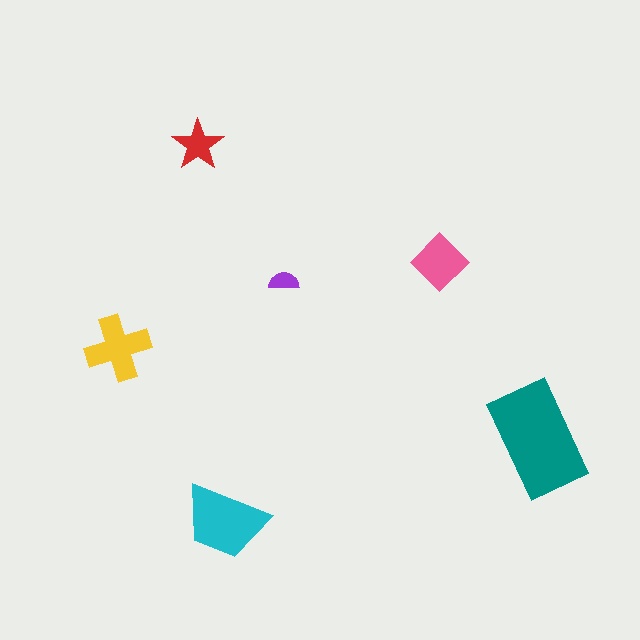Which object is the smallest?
The purple semicircle.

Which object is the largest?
The teal rectangle.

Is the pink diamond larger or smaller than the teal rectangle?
Smaller.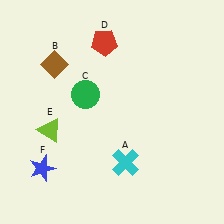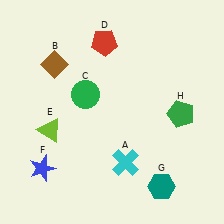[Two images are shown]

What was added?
A teal hexagon (G), a green pentagon (H) were added in Image 2.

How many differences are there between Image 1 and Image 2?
There are 2 differences between the two images.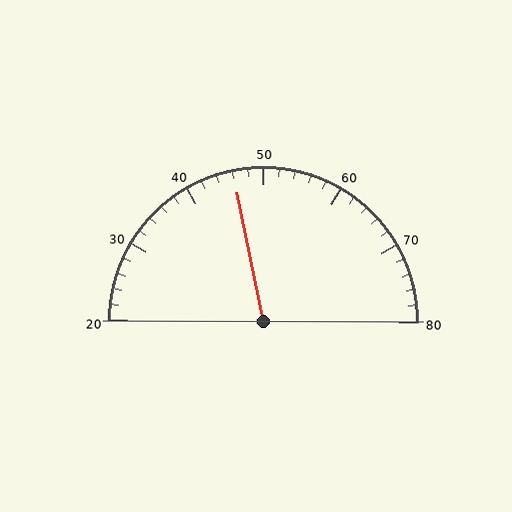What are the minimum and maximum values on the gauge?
The gauge ranges from 20 to 80.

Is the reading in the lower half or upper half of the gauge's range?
The reading is in the lower half of the range (20 to 80).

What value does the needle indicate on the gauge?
The needle indicates approximately 46.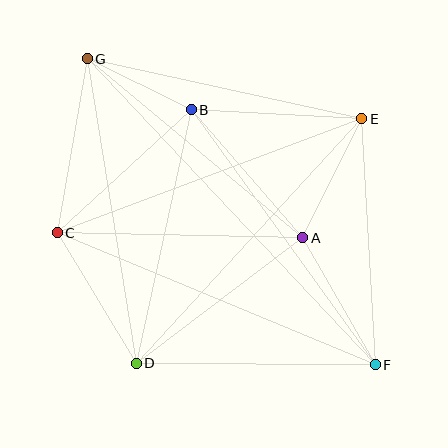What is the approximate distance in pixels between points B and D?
The distance between B and D is approximately 259 pixels.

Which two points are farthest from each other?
Points F and G are farthest from each other.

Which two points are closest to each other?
Points B and G are closest to each other.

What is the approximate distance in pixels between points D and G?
The distance between D and G is approximately 309 pixels.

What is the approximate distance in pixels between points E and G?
The distance between E and G is approximately 281 pixels.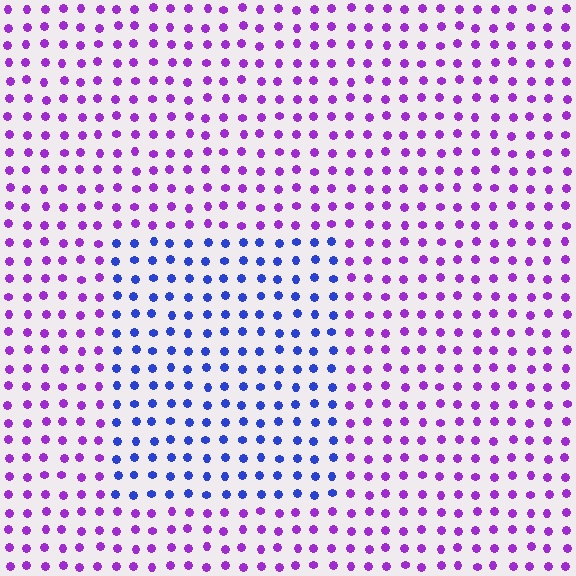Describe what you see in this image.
The image is filled with small purple elements in a uniform arrangement. A rectangle-shaped region is visible where the elements are tinted to a slightly different hue, forming a subtle color boundary.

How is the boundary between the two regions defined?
The boundary is defined purely by a slight shift in hue (about 51 degrees). Spacing, size, and orientation are identical on both sides.